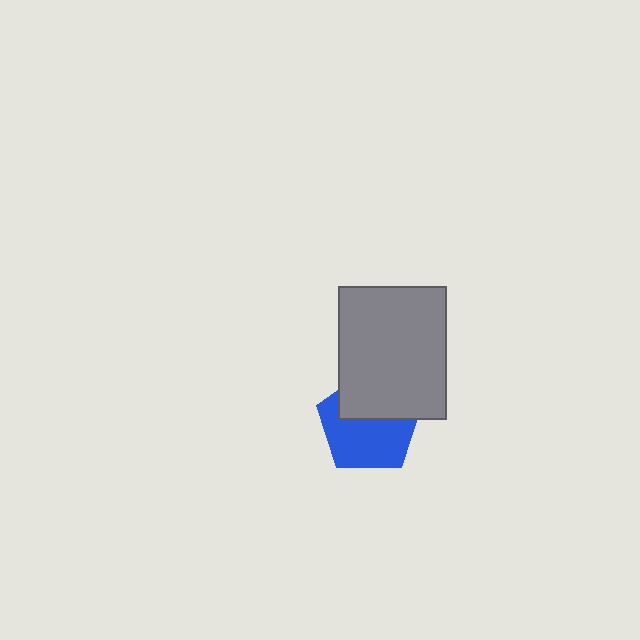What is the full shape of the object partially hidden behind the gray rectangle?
The partially hidden object is a blue pentagon.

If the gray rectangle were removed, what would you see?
You would see the complete blue pentagon.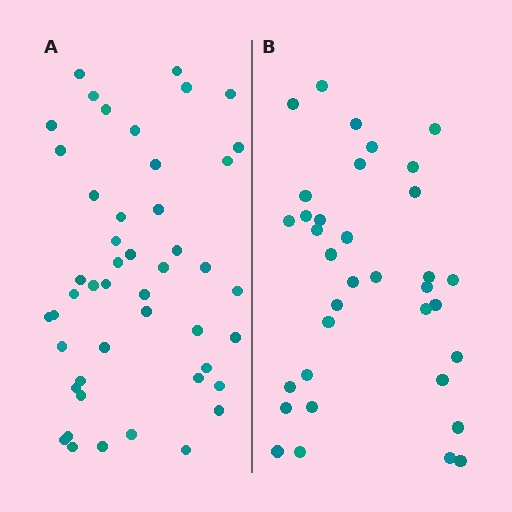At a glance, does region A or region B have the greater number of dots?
Region A (the left region) has more dots.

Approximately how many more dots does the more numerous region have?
Region A has roughly 12 or so more dots than region B.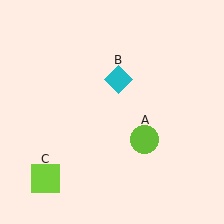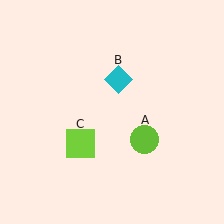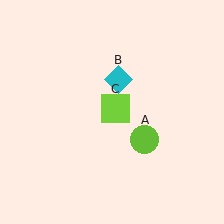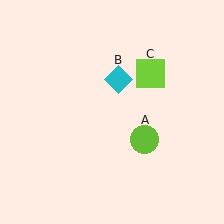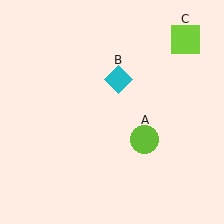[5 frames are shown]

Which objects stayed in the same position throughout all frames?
Lime circle (object A) and cyan diamond (object B) remained stationary.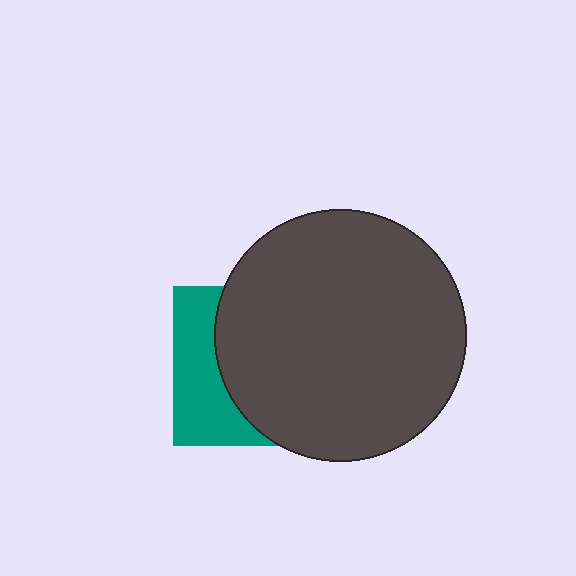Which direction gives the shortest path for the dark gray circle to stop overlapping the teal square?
Moving right gives the shortest separation.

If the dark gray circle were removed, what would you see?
You would see the complete teal square.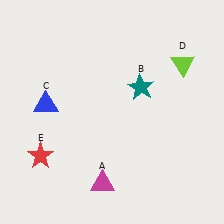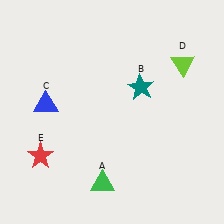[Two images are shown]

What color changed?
The triangle (A) changed from magenta in Image 1 to green in Image 2.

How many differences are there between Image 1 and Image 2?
There is 1 difference between the two images.